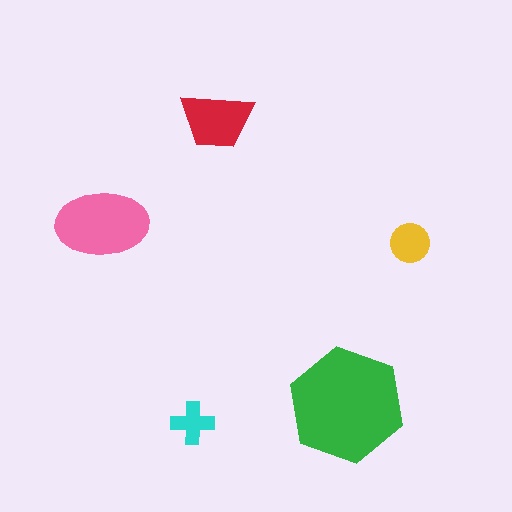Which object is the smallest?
The cyan cross.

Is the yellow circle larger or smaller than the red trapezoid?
Smaller.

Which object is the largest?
The green hexagon.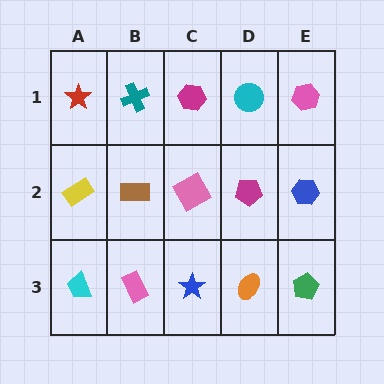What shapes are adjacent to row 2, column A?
A red star (row 1, column A), a cyan trapezoid (row 3, column A), a brown rectangle (row 2, column B).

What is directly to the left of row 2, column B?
A yellow rectangle.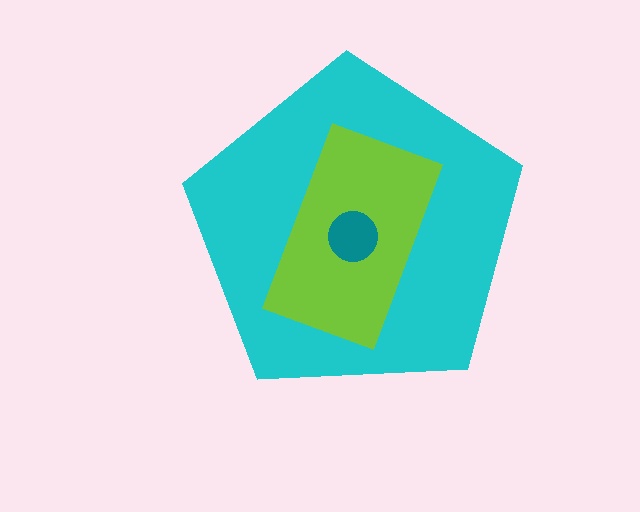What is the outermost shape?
The cyan pentagon.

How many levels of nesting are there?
3.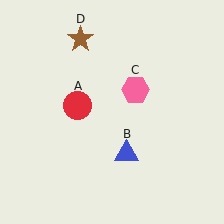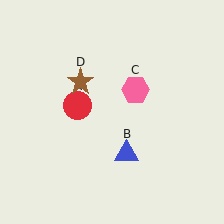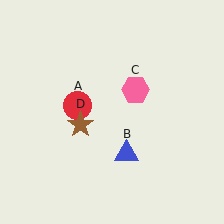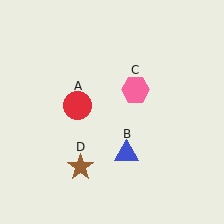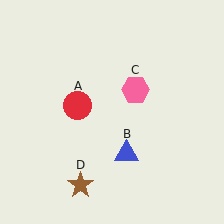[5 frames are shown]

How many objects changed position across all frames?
1 object changed position: brown star (object D).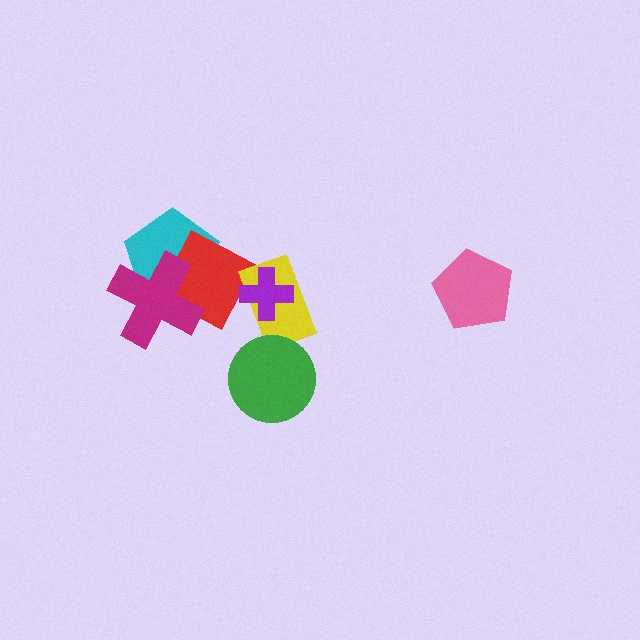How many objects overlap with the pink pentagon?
0 objects overlap with the pink pentagon.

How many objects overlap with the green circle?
1 object overlaps with the green circle.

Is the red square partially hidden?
Yes, it is partially covered by another shape.